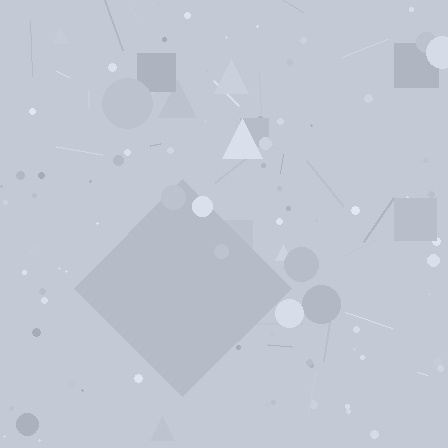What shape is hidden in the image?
A diamond is hidden in the image.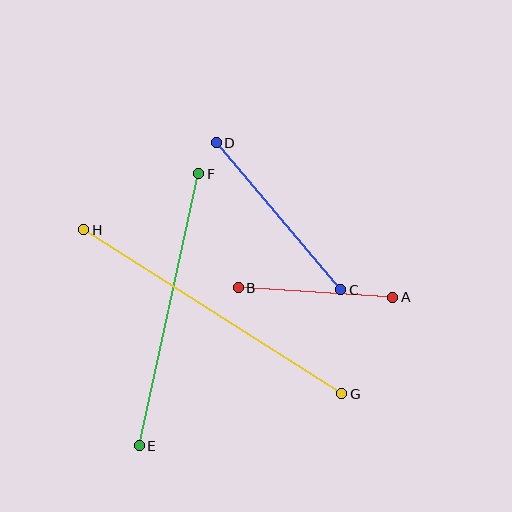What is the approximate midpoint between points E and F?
The midpoint is at approximately (169, 310) pixels.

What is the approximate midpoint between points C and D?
The midpoint is at approximately (278, 216) pixels.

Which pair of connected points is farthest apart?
Points G and H are farthest apart.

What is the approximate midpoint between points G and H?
The midpoint is at approximately (213, 312) pixels.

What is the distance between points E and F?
The distance is approximately 278 pixels.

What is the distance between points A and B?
The distance is approximately 155 pixels.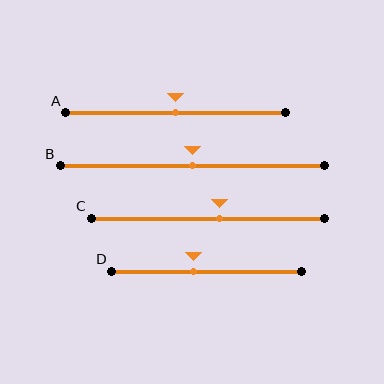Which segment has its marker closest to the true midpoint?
Segment A has its marker closest to the true midpoint.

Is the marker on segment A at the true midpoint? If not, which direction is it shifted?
Yes, the marker on segment A is at the true midpoint.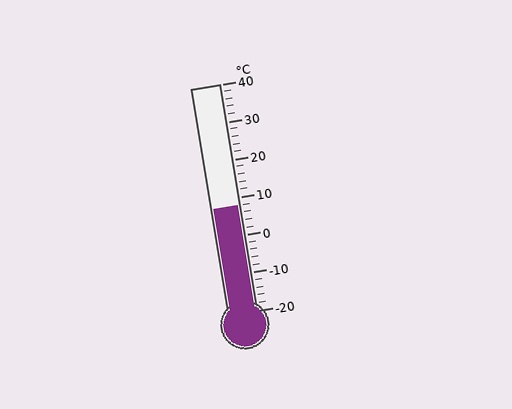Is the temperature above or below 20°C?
The temperature is below 20°C.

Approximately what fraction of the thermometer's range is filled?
The thermometer is filled to approximately 45% of its range.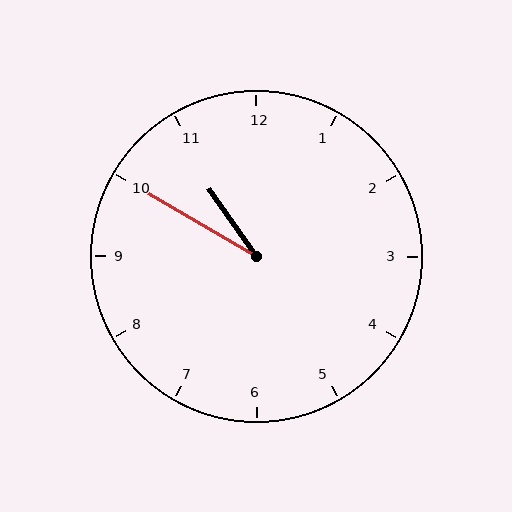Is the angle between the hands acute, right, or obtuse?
It is acute.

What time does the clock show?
10:50.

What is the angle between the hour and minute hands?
Approximately 25 degrees.